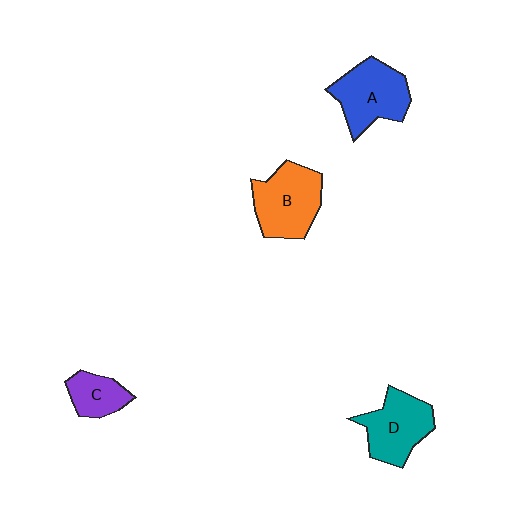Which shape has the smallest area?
Shape C (purple).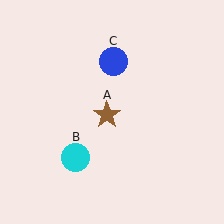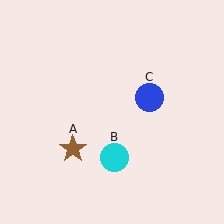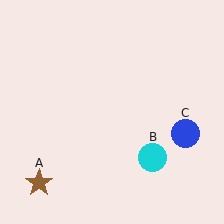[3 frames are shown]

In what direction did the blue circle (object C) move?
The blue circle (object C) moved down and to the right.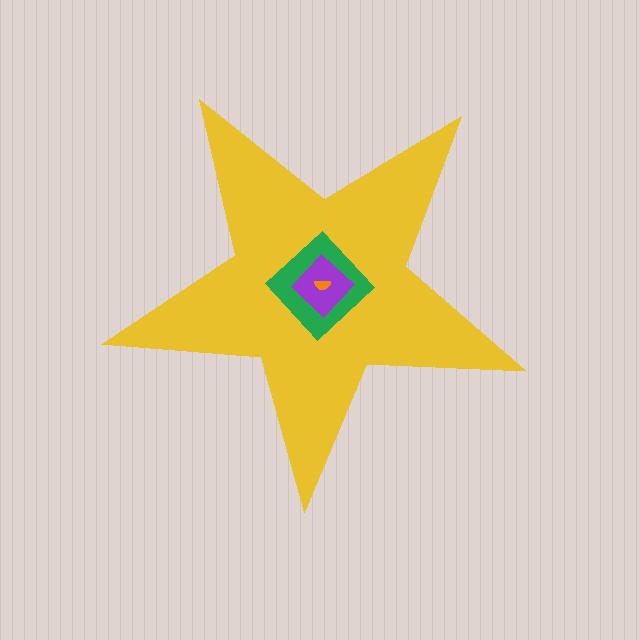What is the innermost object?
The orange semicircle.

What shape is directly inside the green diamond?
The purple diamond.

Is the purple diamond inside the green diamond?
Yes.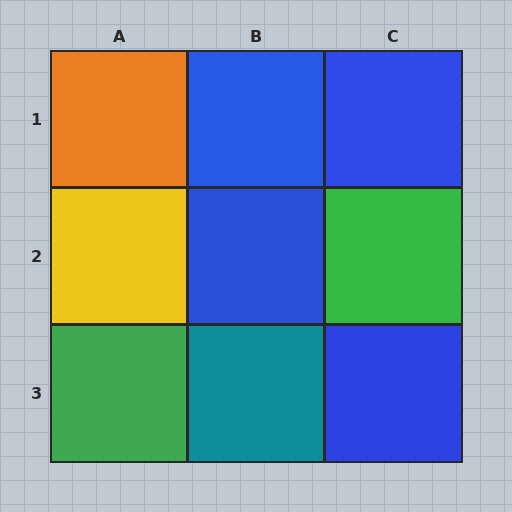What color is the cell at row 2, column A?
Yellow.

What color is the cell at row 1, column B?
Blue.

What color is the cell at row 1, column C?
Blue.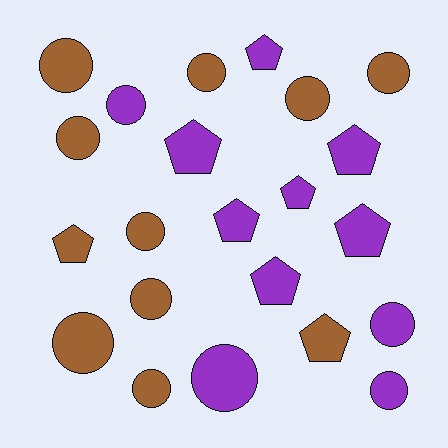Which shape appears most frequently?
Circle, with 13 objects.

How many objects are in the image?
There are 22 objects.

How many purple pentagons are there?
There are 7 purple pentagons.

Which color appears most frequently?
Purple, with 11 objects.